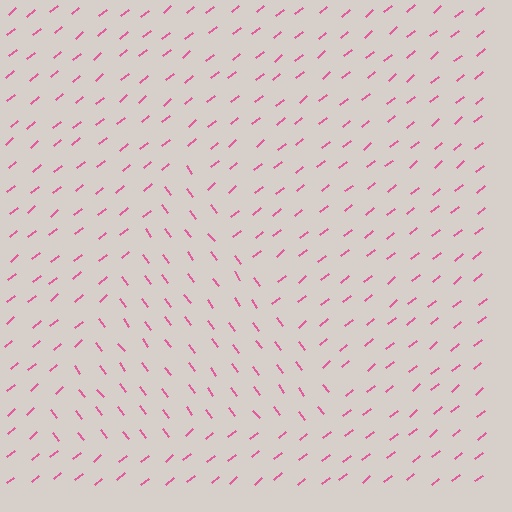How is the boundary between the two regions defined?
The boundary is defined purely by a change in line orientation (approximately 87 degrees difference). All lines are the same color and thickness.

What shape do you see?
I see a triangle.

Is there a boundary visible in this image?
Yes, there is a texture boundary formed by a change in line orientation.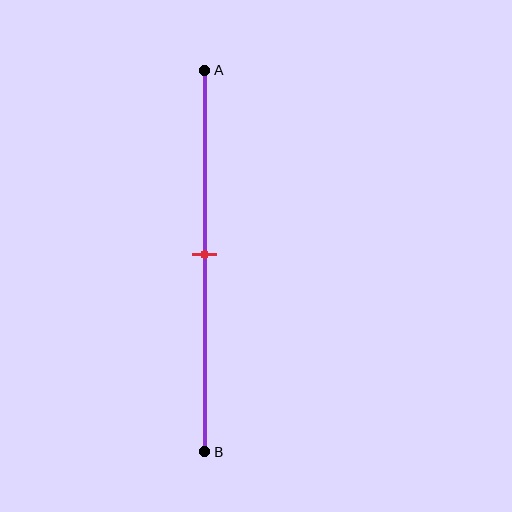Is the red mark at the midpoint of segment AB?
Yes, the mark is approximately at the midpoint.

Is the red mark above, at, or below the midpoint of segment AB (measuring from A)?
The red mark is approximately at the midpoint of segment AB.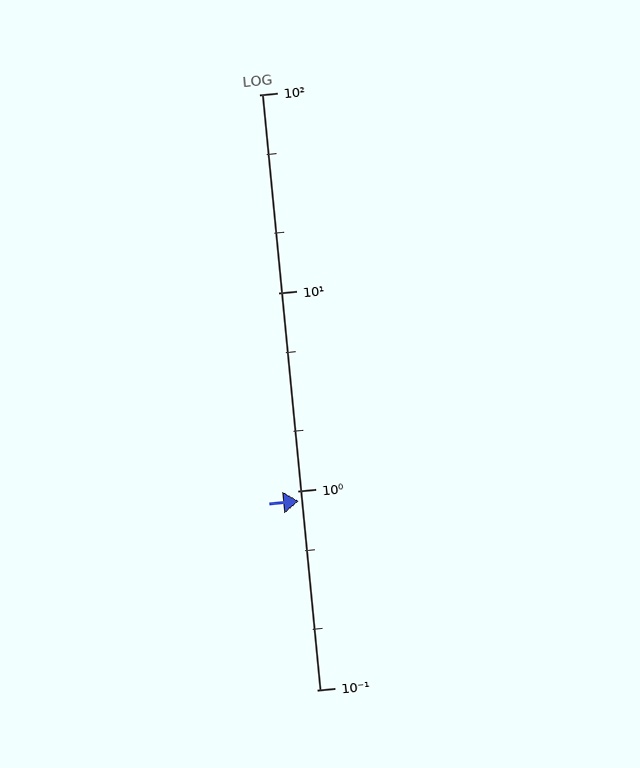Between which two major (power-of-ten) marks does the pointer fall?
The pointer is between 0.1 and 1.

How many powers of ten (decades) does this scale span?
The scale spans 3 decades, from 0.1 to 100.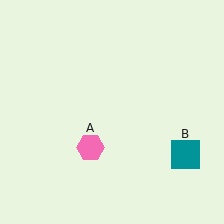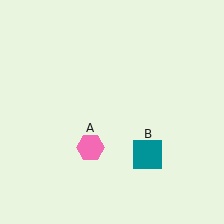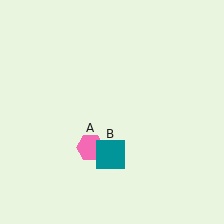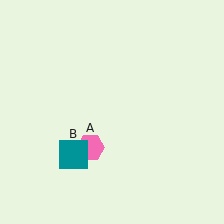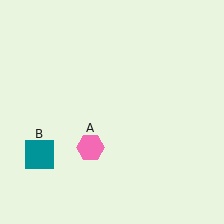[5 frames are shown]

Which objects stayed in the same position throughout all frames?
Pink hexagon (object A) remained stationary.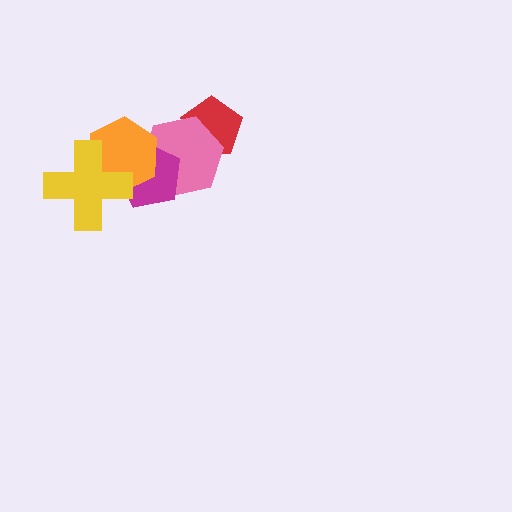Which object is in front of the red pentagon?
The pink hexagon is in front of the red pentagon.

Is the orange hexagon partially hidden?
Yes, it is partially covered by another shape.